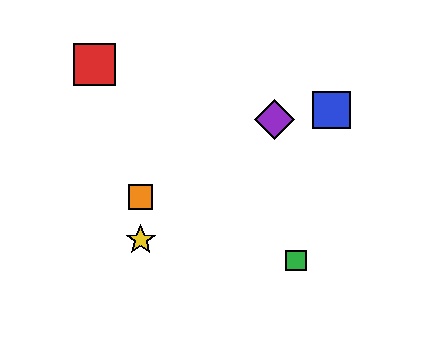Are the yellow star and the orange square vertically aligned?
Yes, both are at x≈141.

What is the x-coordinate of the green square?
The green square is at x≈296.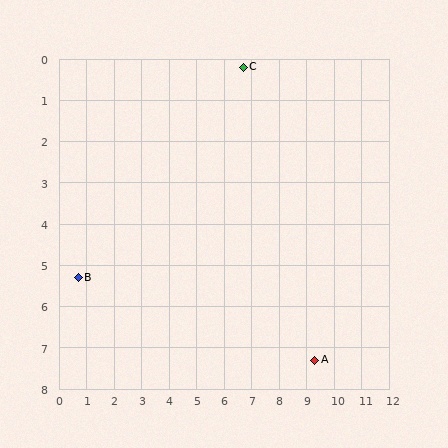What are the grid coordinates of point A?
Point A is at approximately (9.3, 7.3).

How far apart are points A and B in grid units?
Points A and B are about 8.8 grid units apart.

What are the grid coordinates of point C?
Point C is at approximately (6.7, 0.2).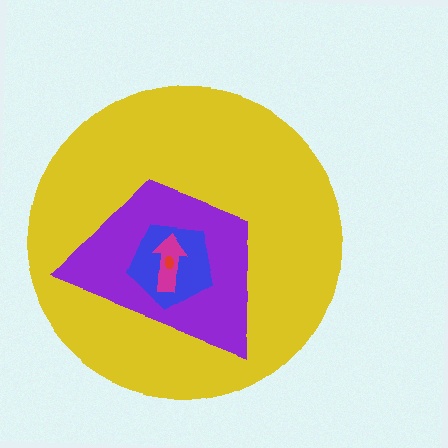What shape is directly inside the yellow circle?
The purple trapezoid.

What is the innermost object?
The red ellipse.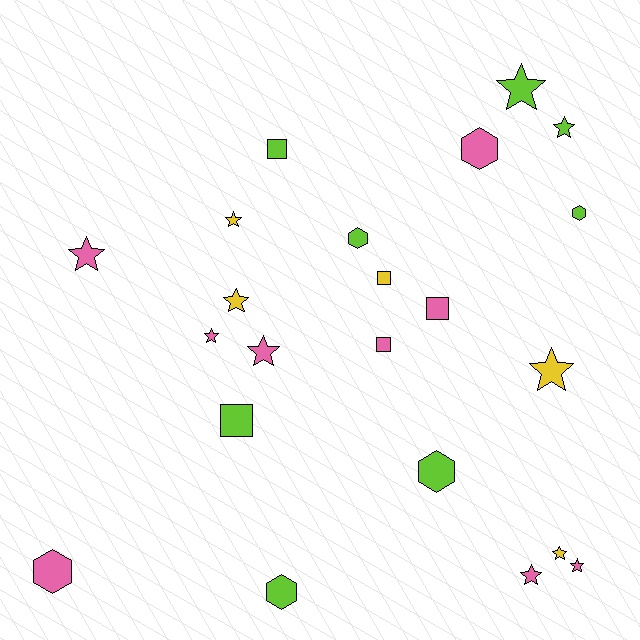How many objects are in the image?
There are 22 objects.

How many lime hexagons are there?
There are 4 lime hexagons.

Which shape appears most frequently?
Star, with 11 objects.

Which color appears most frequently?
Pink, with 9 objects.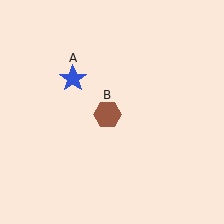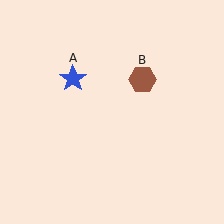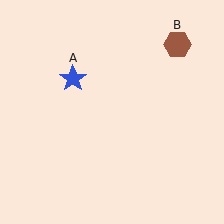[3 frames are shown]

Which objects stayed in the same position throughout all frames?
Blue star (object A) remained stationary.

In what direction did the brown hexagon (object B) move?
The brown hexagon (object B) moved up and to the right.